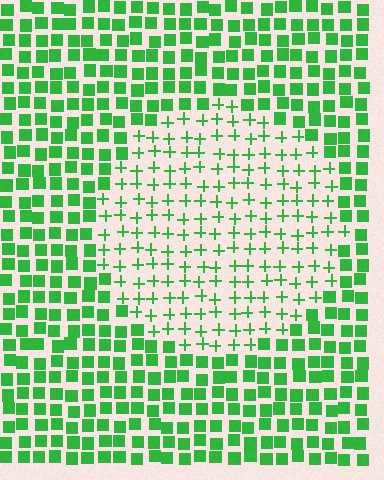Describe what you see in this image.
The image is filled with small green elements arranged in a uniform grid. A circle-shaped region contains plus signs, while the surrounding area contains squares. The boundary is defined purely by the change in element shape.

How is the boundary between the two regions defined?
The boundary is defined by a change in element shape: plus signs inside vs. squares outside. All elements share the same color and spacing.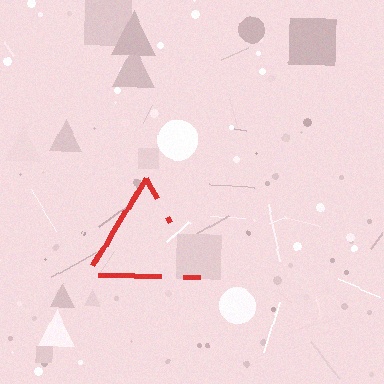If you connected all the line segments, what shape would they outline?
They would outline a triangle.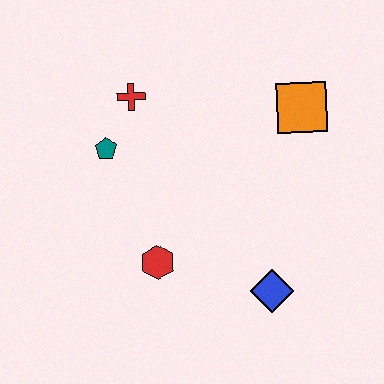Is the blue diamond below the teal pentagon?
Yes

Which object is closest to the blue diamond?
The red hexagon is closest to the blue diamond.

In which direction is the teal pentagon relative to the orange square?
The teal pentagon is to the left of the orange square.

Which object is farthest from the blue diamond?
The red cross is farthest from the blue diamond.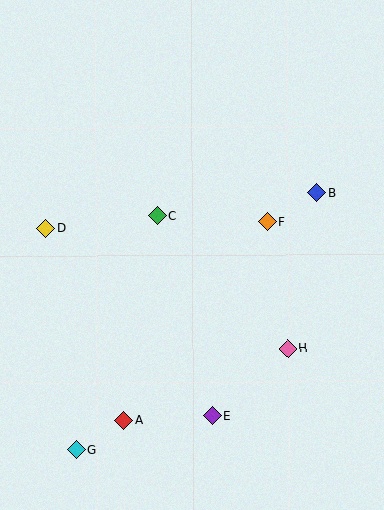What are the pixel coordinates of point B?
Point B is at (316, 193).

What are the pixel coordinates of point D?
Point D is at (45, 228).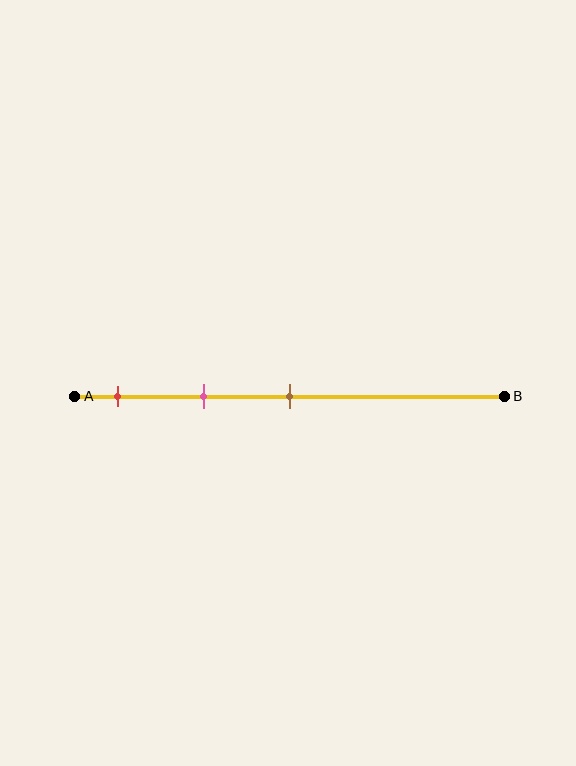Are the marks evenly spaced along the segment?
Yes, the marks are approximately evenly spaced.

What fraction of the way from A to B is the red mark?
The red mark is approximately 10% (0.1) of the way from A to B.